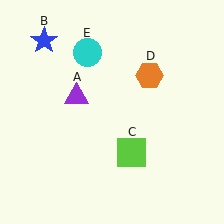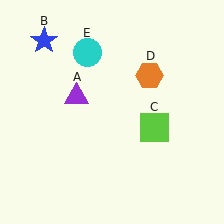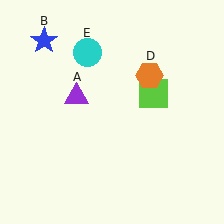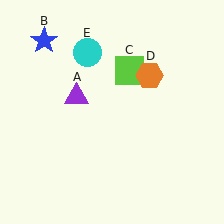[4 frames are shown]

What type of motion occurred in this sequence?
The lime square (object C) rotated counterclockwise around the center of the scene.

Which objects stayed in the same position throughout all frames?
Purple triangle (object A) and blue star (object B) and orange hexagon (object D) and cyan circle (object E) remained stationary.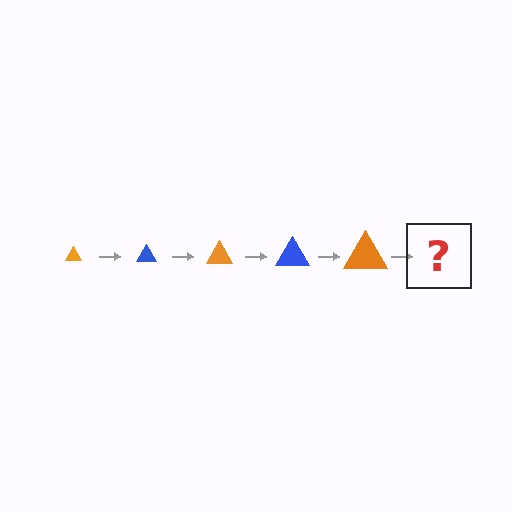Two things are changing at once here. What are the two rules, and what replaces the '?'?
The two rules are that the triangle grows larger each step and the color cycles through orange and blue. The '?' should be a blue triangle, larger than the previous one.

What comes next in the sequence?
The next element should be a blue triangle, larger than the previous one.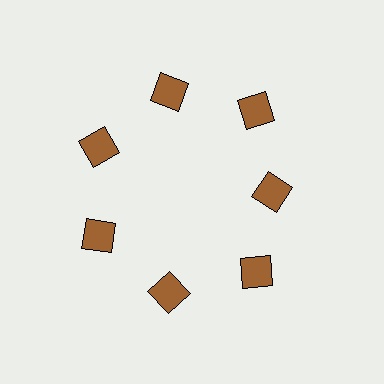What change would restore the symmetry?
The symmetry would be restored by moving it outward, back onto the ring so that all 7 squares sit at equal angles and equal distance from the center.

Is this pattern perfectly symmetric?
No. The 7 brown squares are arranged in a ring, but one element near the 3 o'clock position is pulled inward toward the center, breaking the 7-fold rotational symmetry.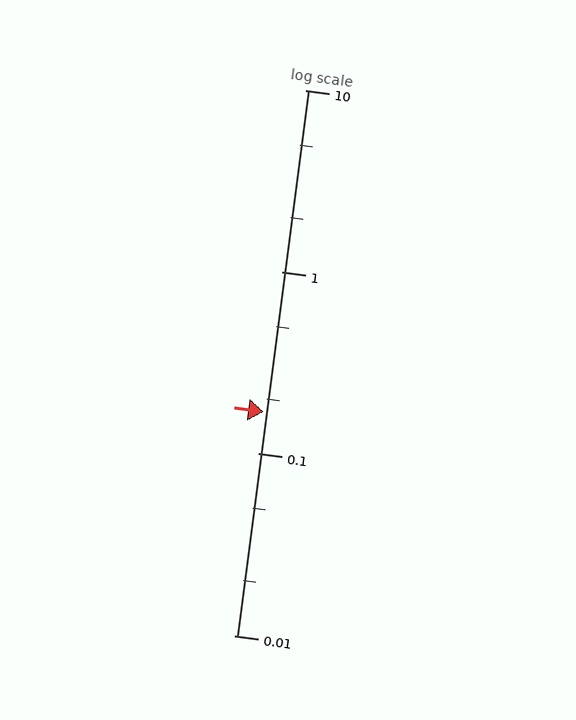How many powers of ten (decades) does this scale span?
The scale spans 3 decades, from 0.01 to 10.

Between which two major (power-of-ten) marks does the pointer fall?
The pointer is between 0.1 and 1.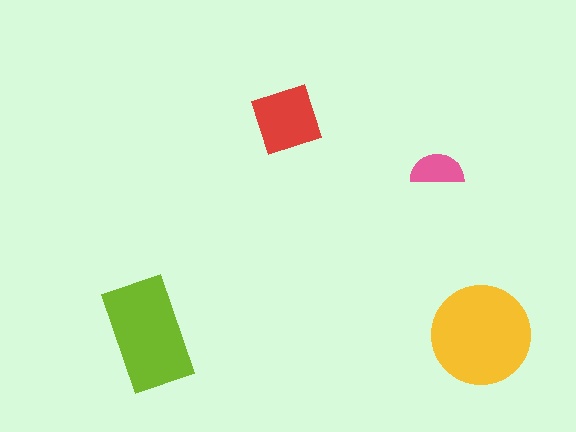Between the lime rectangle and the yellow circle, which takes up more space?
The yellow circle.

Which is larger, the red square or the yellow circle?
The yellow circle.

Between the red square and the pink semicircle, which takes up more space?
The red square.